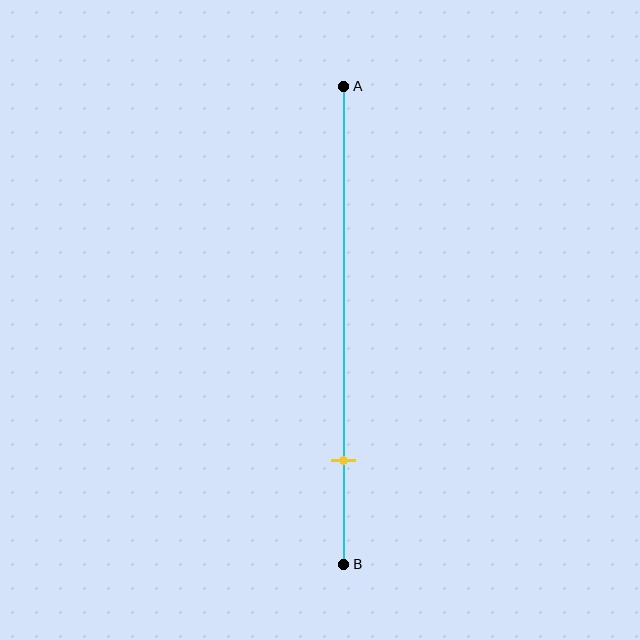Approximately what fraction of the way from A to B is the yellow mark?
The yellow mark is approximately 80% of the way from A to B.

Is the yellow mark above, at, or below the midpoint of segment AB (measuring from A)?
The yellow mark is below the midpoint of segment AB.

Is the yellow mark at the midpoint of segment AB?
No, the mark is at about 80% from A, not at the 50% midpoint.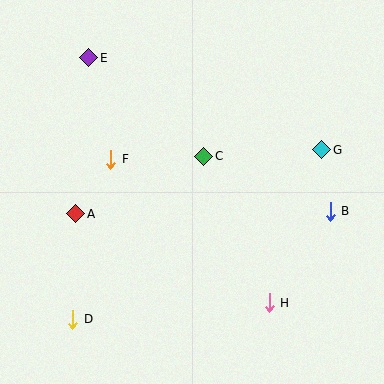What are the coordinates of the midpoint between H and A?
The midpoint between H and A is at (173, 258).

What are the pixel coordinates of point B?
Point B is at (330, 211).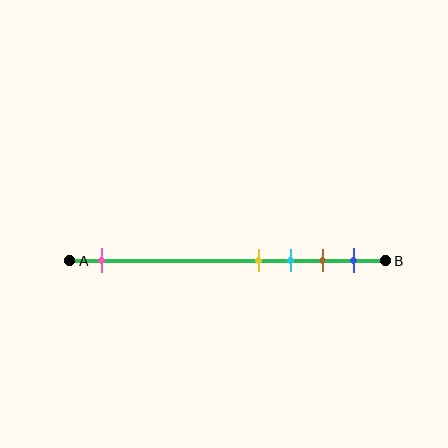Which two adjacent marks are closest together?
The yellow and cyan marks are the closest adjacent pair.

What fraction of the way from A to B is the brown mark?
The brown mark is approximately 80% (0.8) of the way from A to B.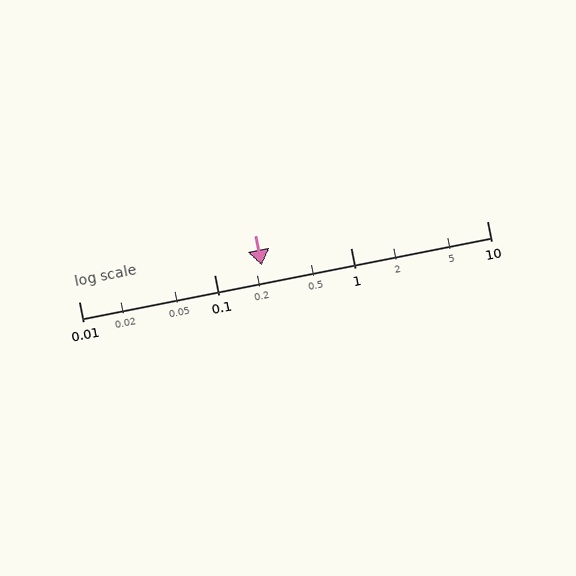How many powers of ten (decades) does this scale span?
The scale spans 3 decades, from 0.01 to 10.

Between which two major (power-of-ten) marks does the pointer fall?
The pointer is between 0.1 and 1.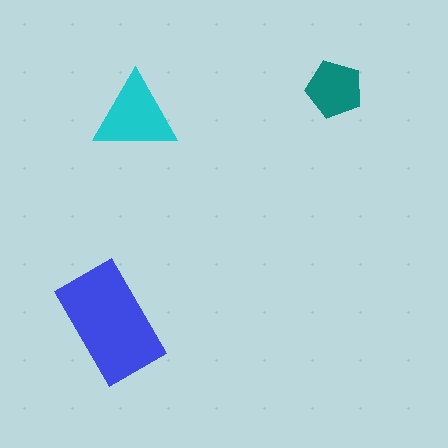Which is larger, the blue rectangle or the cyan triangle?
The blue rectangle.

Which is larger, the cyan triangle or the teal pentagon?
The cyan triangle.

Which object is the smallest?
The teal pentagon.